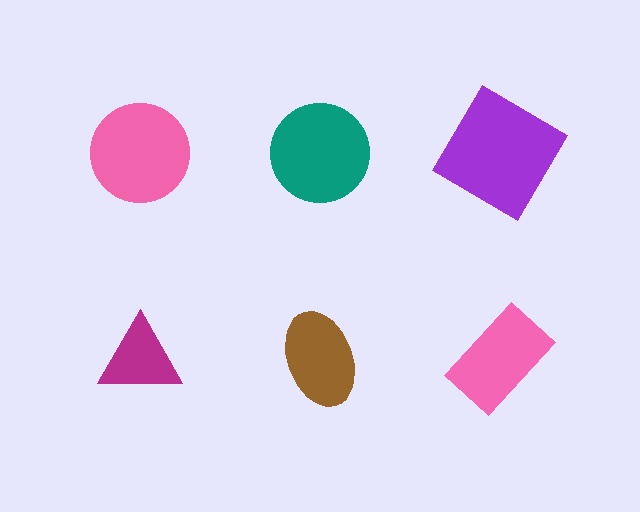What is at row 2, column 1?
A magenta triangle.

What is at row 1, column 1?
A pink circle.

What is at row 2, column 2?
A brown ellipse.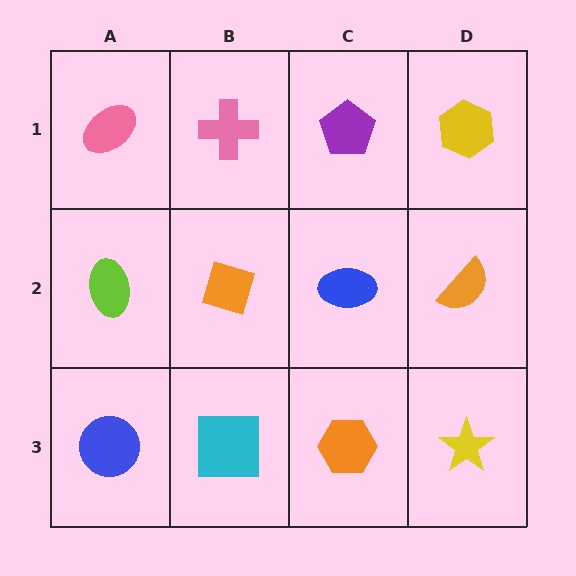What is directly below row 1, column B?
An orange diamond.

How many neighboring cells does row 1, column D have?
2.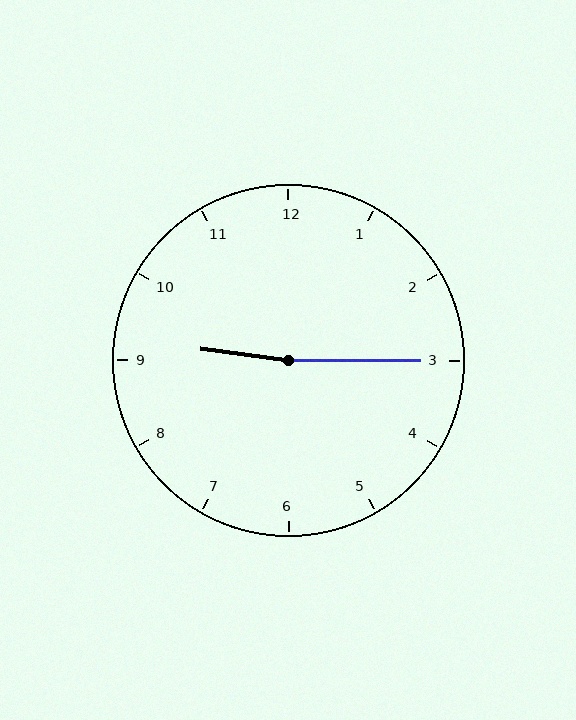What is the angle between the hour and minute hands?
Approximately 172 degrees.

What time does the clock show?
9:15.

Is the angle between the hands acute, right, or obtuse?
It is obtuse.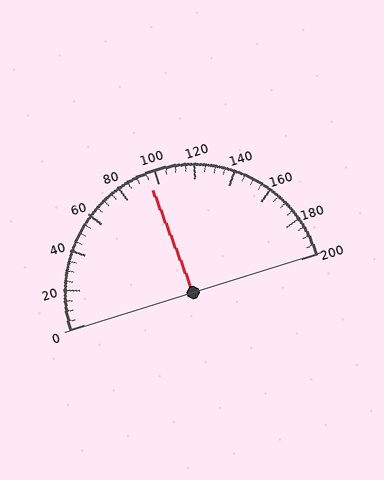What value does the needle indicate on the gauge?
The needle indicates approximately 95.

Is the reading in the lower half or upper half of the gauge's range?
The reading is in the lower half of the range (0 to 200).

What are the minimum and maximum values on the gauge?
The gauge ranges from 0 to 200.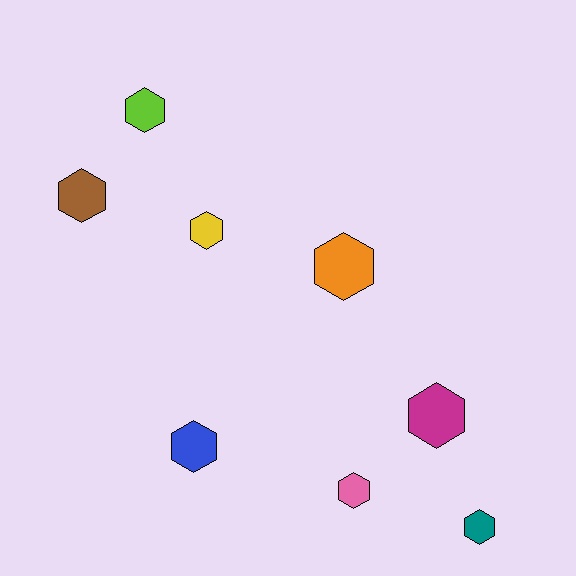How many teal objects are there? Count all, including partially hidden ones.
There is 1 teal object.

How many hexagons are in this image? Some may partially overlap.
There are 8 hexagons.